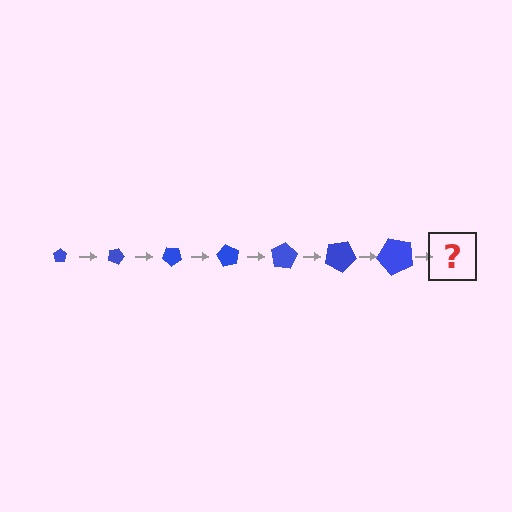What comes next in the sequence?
The next element should be a pentagon, larger than the previous one and rotated 140 degrees from the start.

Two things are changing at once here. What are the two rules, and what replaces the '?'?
The two rules are that the pentagon grows larger each step and it rotates 20 degrees each step. The '?' should be a pentagon, larger than the previous one and rotated 140 degrees from the start.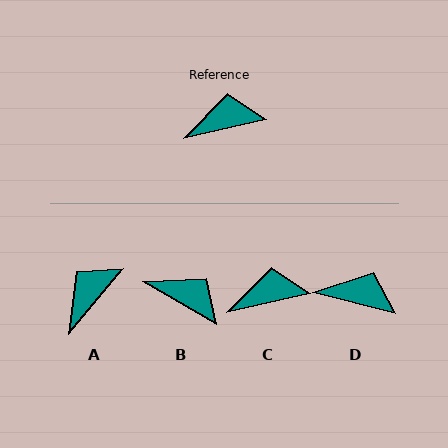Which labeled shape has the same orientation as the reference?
C.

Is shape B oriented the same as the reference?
No, it is off by about 43 degrees.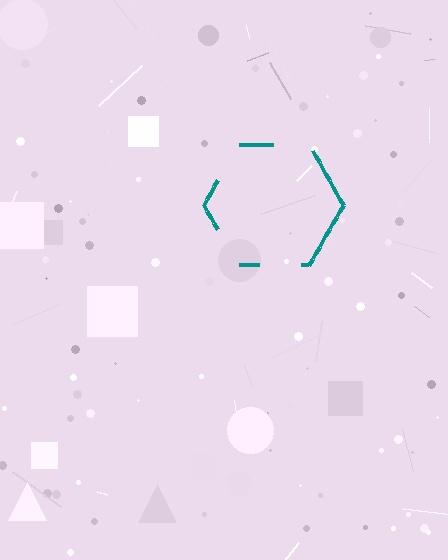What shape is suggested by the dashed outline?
The dashed outline suggests a hexagon.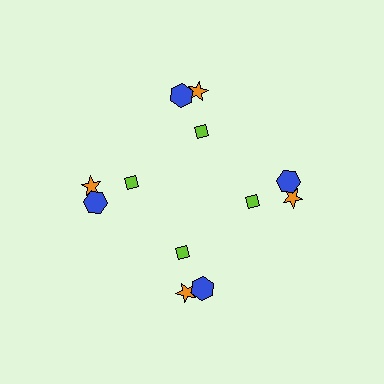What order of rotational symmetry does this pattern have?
This pattern has 4-fold rotational symmetry.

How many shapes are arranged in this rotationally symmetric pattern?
There are 12 shapes, arranged in 4 groups of 3.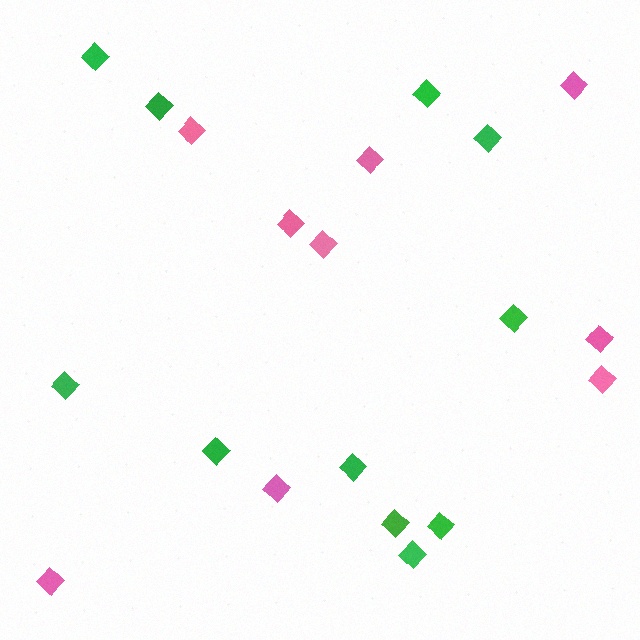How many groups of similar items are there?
There are 2 groups: one group of pink diamonds (9) and one group of green diamonds (11).